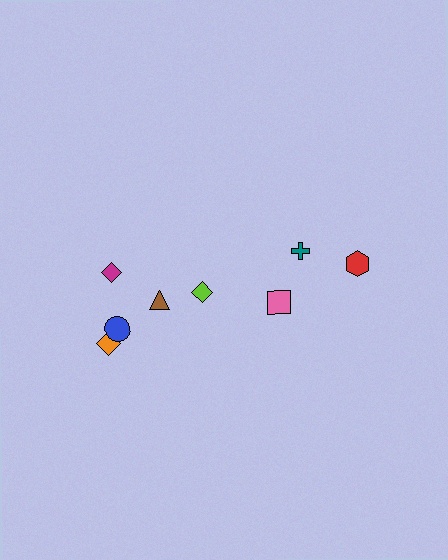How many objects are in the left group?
There are 5 objects.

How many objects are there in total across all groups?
There are 8 objects.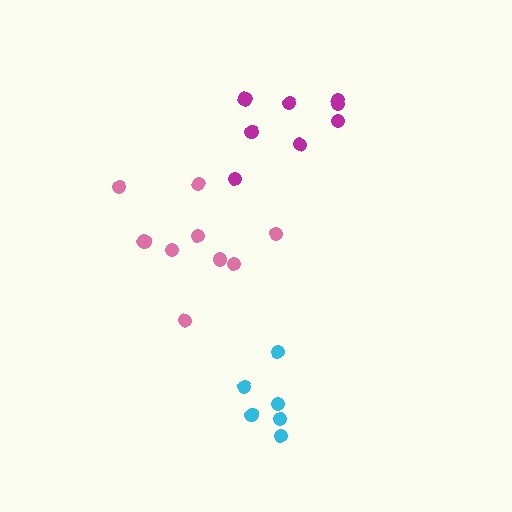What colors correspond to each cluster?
The clusters are colored: cyan, magenta, pink.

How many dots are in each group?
Group 1: 6 dots, Group 2: 8 dots, Group 3: 10 dots (24 total).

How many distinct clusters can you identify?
There are 3 distinct clusters.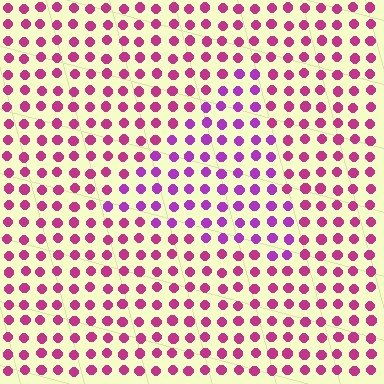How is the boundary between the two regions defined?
The boundary is defined purely by a slight shift in hue (about 32 degrees). Spacing, size, and orientation are identical on both sides.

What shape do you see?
I see a triangle.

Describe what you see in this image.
The image is filled with small magenta elements in a uniform arrangement. A triangle-shaped region is visible where the elements are tinted to a slightly different hue, forming a subtle color boundary.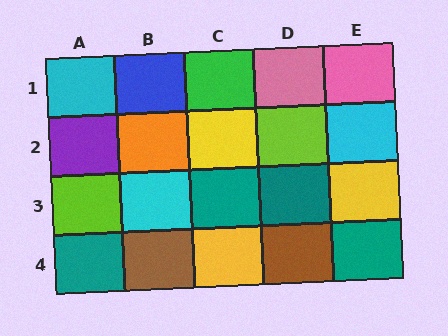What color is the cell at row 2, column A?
Purple.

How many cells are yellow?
3 cells are yellow.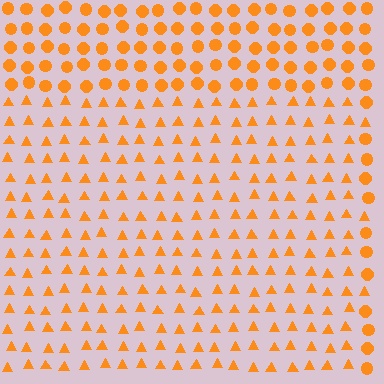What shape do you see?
I see a rectangle.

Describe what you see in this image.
The image is filled with small orange elements arranged in a uniform grid. A rectangle-shaped region contains triangles, while the surrounding area contains circles. The boundary is defined purely by the change in element shape.